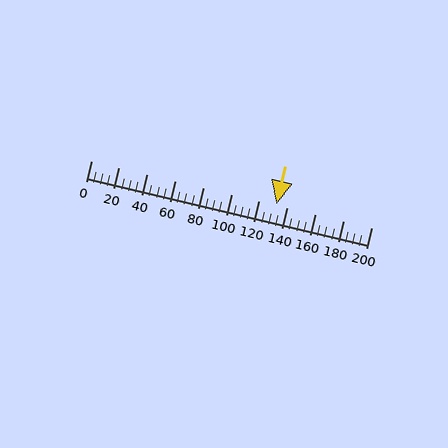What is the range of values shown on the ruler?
The ruler shows values from 0 to 200.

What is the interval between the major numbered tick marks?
The major tick marks are spaced 20 units apart.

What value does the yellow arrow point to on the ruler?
The yellow arrow points to approximately 132.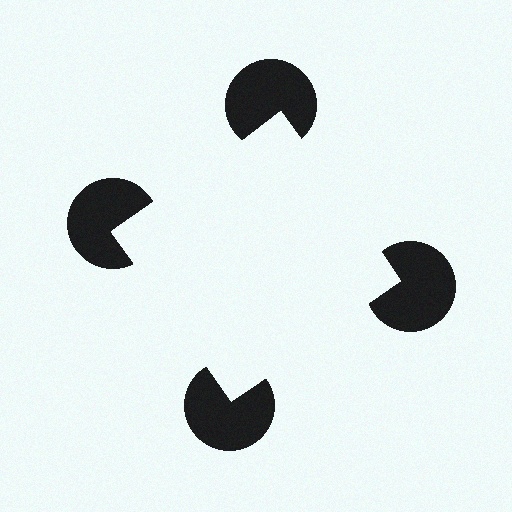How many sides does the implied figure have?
4 sides.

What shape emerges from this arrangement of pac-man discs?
An illusory square — its edges are inferred from the aligned wedge cuts in the pac-man discs, not physically drawn.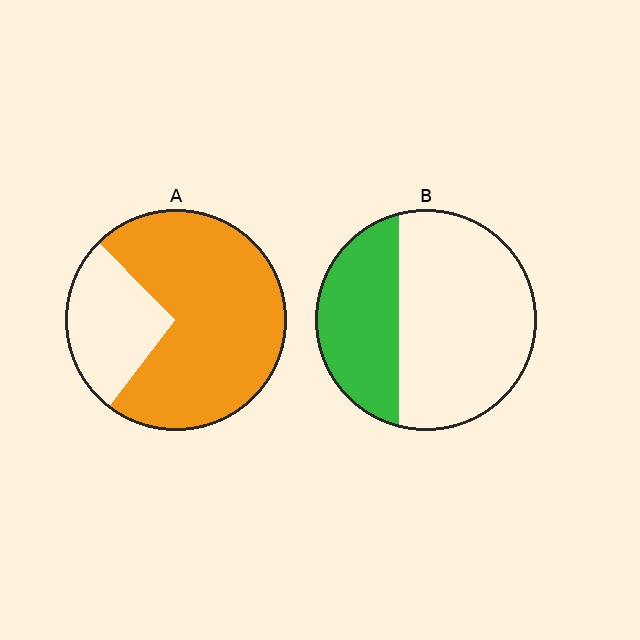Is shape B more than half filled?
No.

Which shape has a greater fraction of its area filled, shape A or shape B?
Shape A.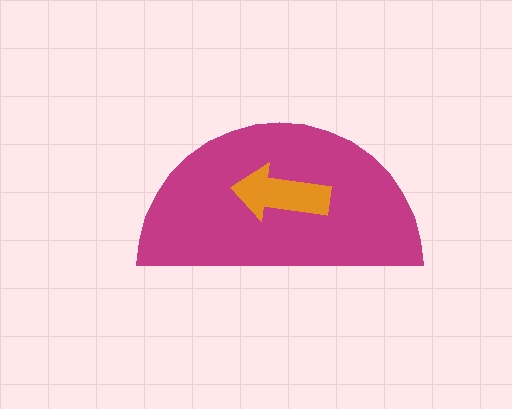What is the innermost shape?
The orange arrow.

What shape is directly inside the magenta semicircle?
The orange arrow.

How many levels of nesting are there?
2.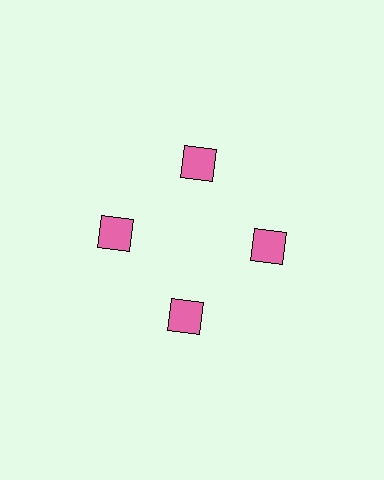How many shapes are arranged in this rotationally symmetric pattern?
There are 4 shapes, arranged in 4 groups of 1.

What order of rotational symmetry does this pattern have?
This pattern has 4-fold rotational symmetry.